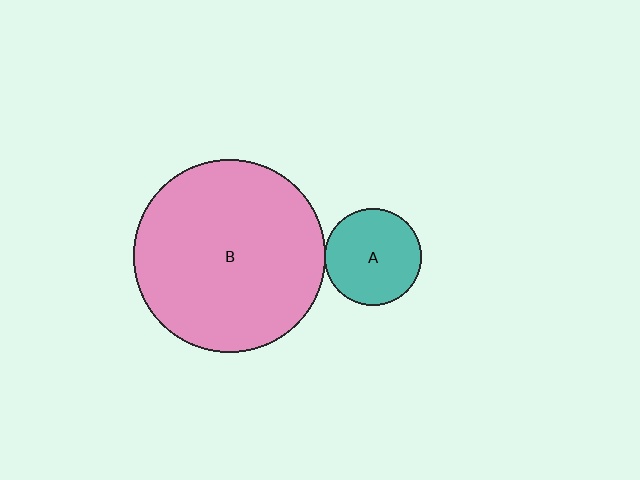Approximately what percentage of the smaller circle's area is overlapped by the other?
Approximately 5%.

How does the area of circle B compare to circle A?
Approximately 3.9 times.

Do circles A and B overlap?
Yes.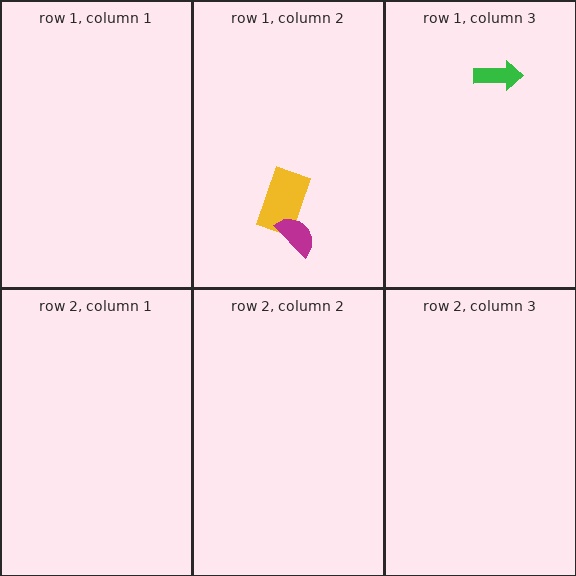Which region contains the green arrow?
The row 1, column 3 region.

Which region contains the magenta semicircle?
The row 1, column 2 region.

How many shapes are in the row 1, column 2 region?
2.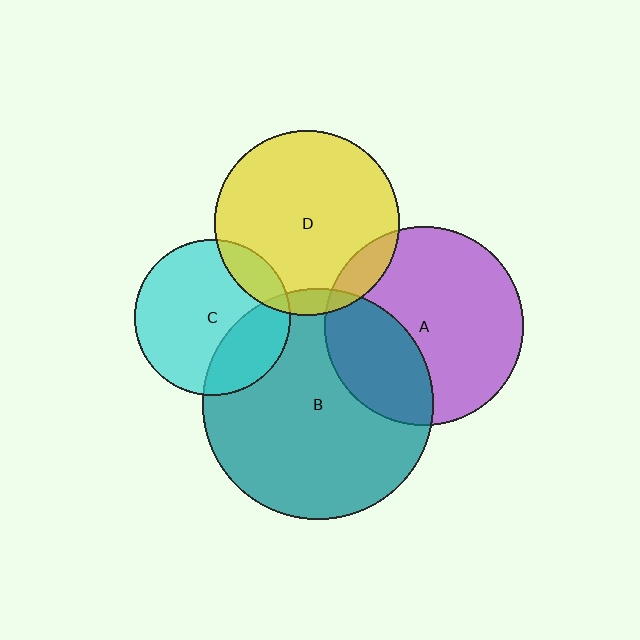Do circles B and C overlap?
Yes.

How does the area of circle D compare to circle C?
Approximately 1.4 times.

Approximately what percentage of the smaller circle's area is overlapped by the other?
Approximately 25%.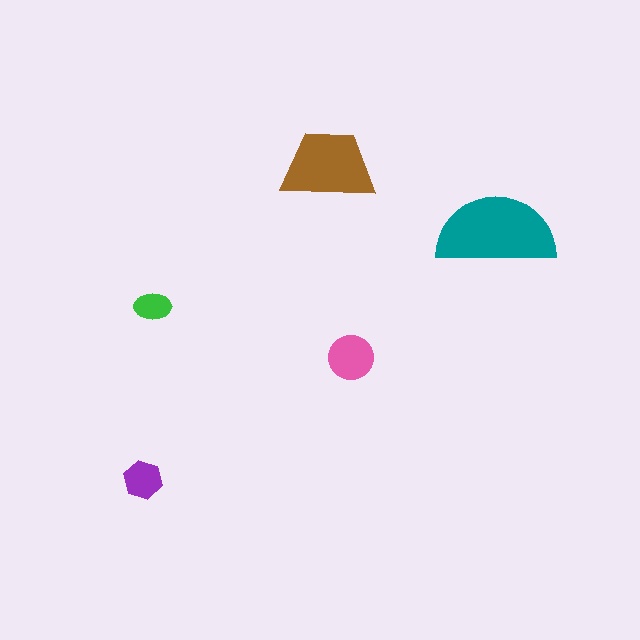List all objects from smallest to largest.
The green ellipse, the purple hexagon, the pink circle, the brown trapezoid, the teal semicircle.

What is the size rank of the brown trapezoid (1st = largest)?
2nd.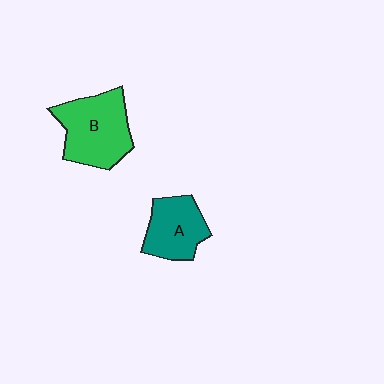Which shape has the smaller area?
Shape A (teal).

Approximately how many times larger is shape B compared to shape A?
Approximately 1.4 times.